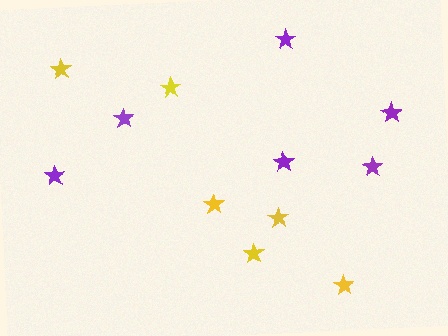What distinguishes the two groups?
There are 2 groups: one group of purple stars (6) and one group of yellow stars (6).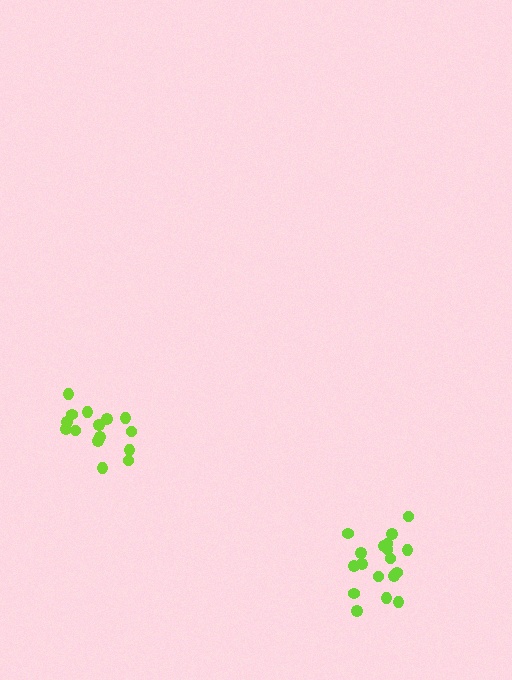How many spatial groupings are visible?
There are 2 spatial groupings.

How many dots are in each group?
Group 1: 18 dots, Group 2: 15 dots (33 total).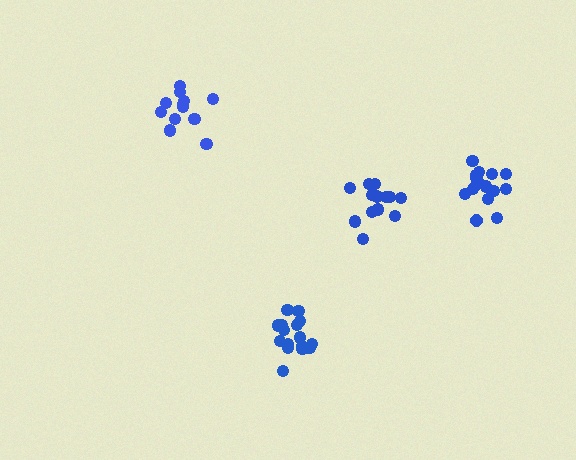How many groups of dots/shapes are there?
There are 4 groups.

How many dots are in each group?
Group 1: 13 dots, Group 2: 16 dots, Group 3: 16 dots, Group 4: 12 dots (57 total).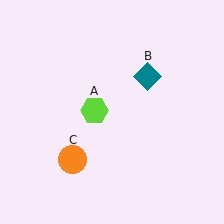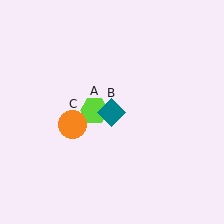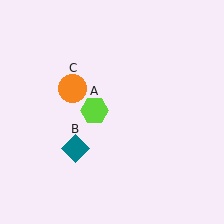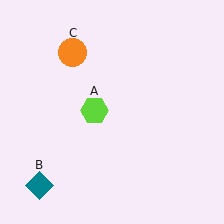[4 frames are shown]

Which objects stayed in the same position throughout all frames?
Lime hexagon (object A) remained stationary.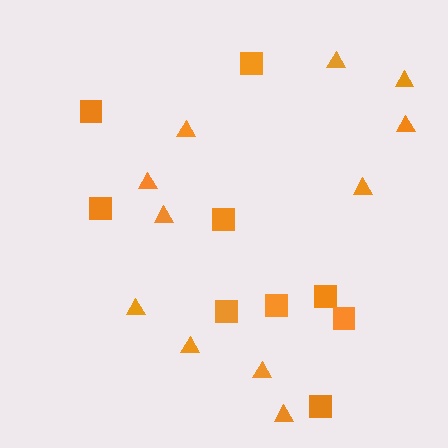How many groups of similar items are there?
There are 2 groups: one group of squares (9) and one group of triangles (11).